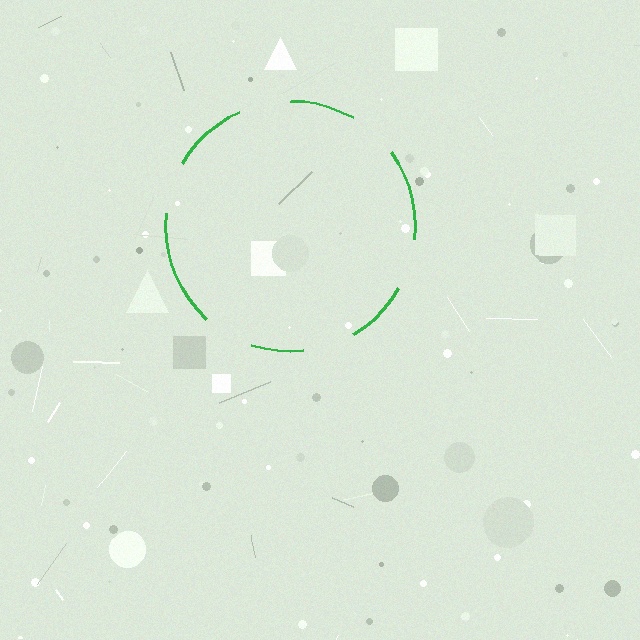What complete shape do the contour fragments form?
The contour fragments form a circle.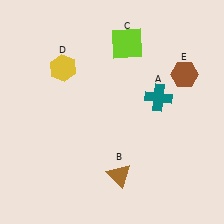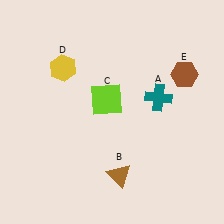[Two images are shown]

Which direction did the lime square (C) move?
The lime square (C) moved down.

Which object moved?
The lime square (C) moved down.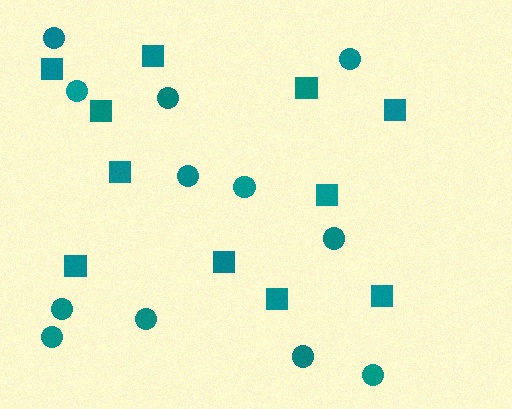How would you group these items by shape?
There are 2 groups: one group of squares (11) and one group of circles (12).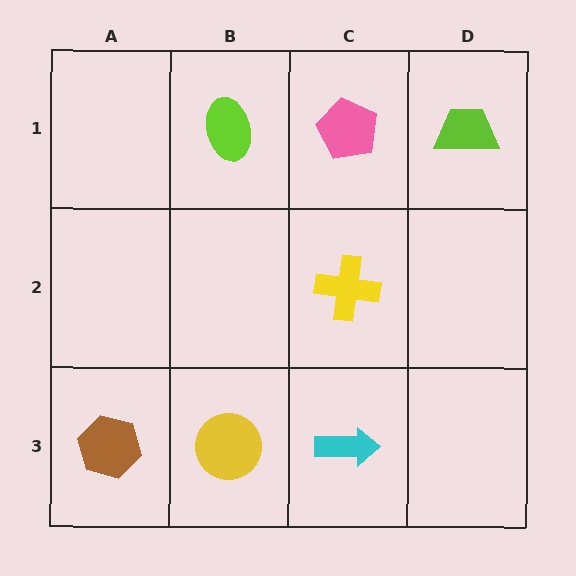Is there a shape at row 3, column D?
No, that cell is empty.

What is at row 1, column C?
A pink pentagon.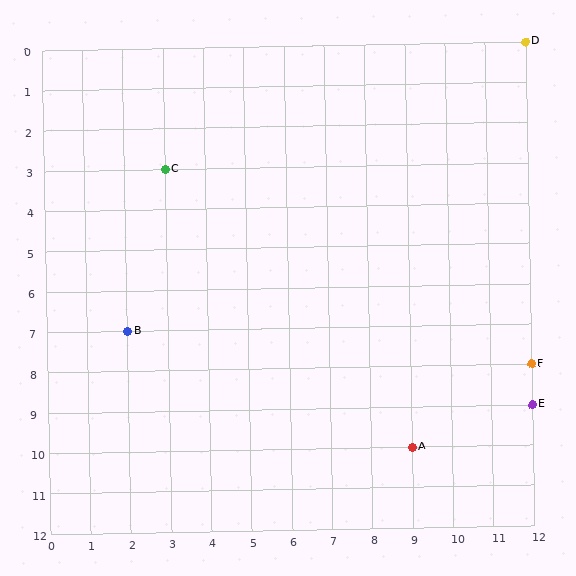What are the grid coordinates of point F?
Point F is at grid coordinates (12, 8).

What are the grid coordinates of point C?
Point C is at grid coordinates (3, 3).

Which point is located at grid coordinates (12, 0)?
Point D is at (12, 0).